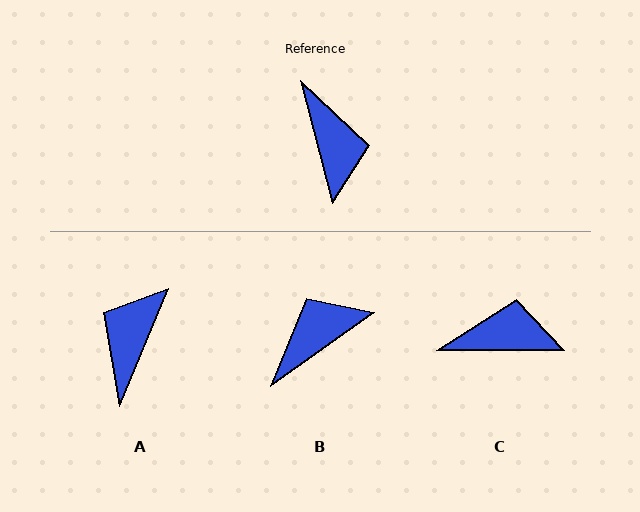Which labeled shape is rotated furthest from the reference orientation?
A, about 143 degrees away.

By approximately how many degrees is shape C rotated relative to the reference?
Approximately 76 degrees counter-clockwise.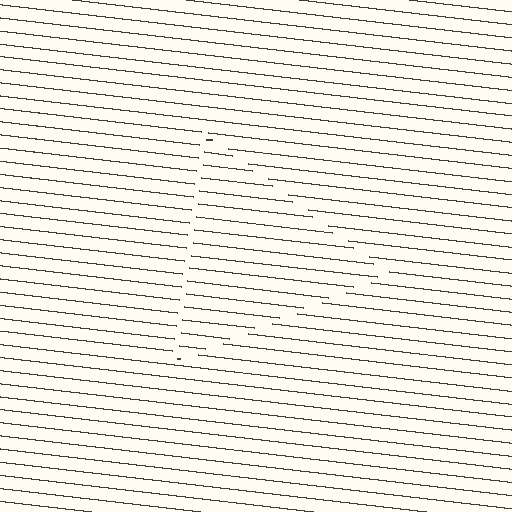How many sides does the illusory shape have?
3 sides — the line-ends trace a triangle.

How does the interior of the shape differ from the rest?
The interior of the shape contains the same grating, shifted by half a period — the contour is defined by the phase discontinuity where line-ends from the inner and outer gratings abut.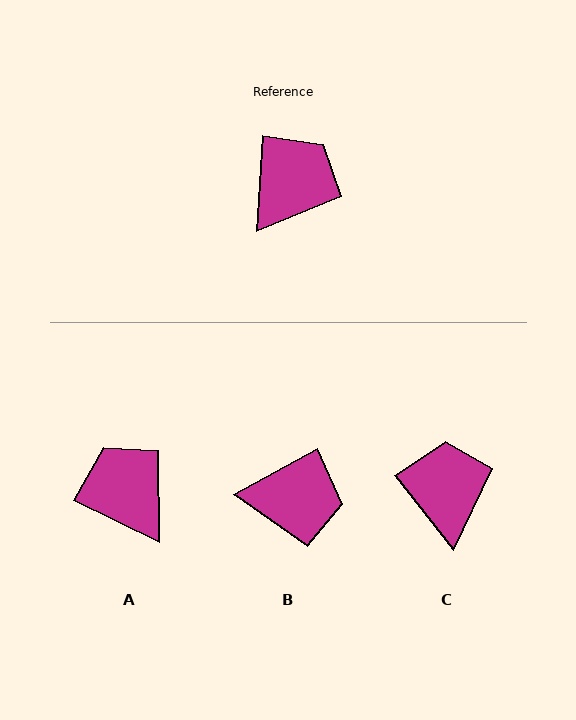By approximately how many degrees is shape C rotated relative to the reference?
Approximately 42 degrees counter-clockwise.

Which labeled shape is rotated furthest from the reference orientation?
A, about 68 degrees away.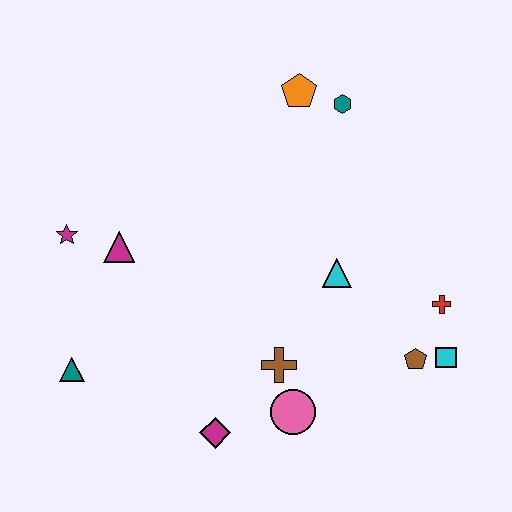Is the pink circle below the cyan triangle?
Yes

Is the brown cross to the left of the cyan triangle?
Yes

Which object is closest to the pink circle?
The brown cross is closest to the pink circle.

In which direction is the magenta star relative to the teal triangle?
The magenta star is above the teal triangle.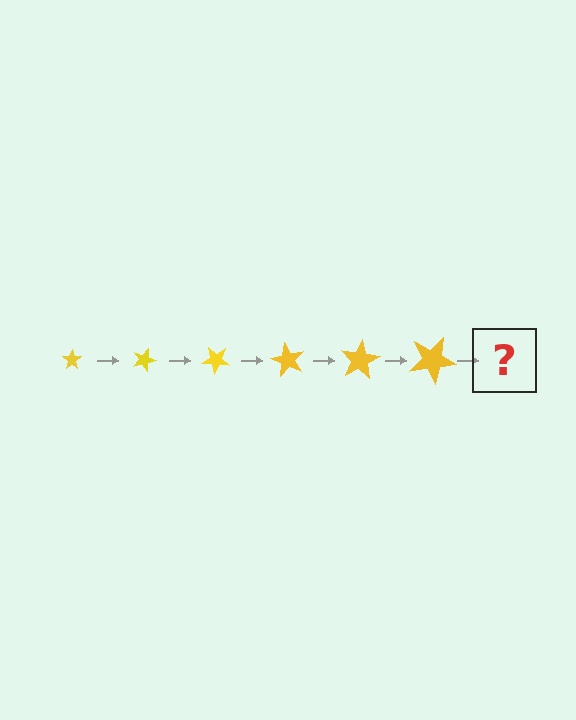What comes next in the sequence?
The next element should be a star, larger than the previous one and rotated 120 degrees from the start.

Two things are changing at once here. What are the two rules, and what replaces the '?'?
The two rules are that the star grows larger each step and it rotates 20 degrees each step. The '?' should be a star, larger than the previous one and rotated 120 degrees from the start.